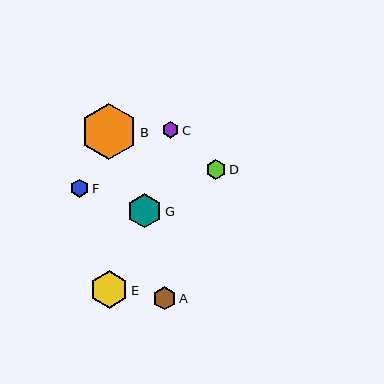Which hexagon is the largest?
Hexagon B is the largest with a size of approximately 56 pixels.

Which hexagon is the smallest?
Hexagon C is the smallest with a size of approximately 16 pixels.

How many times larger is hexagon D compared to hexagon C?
Hexagon D is approximately 1.2 times the size of hexagon C.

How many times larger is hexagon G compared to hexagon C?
Hexagon G is approximately 2.1 times the size of hexagon C.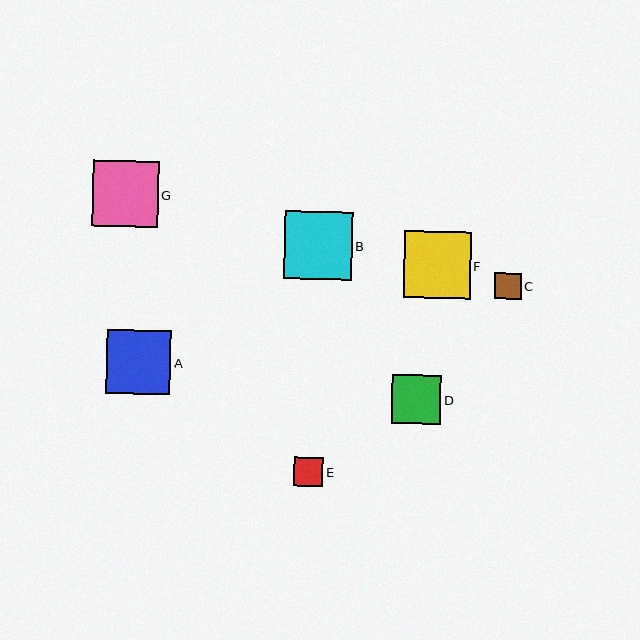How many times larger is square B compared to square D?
Square B is approximately 1.4 times the size of square D.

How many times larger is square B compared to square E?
Square B is approximately 2.3 times the size of square E.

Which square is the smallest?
Square C is the smallest with a size of approximately 26 pixels.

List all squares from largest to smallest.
From largest to smallest: B, F, G, A, D, E, C.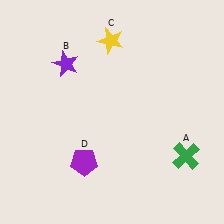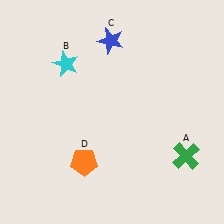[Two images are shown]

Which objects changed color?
B changed from purple to cyan. C changed from yellow to blue. D changed from purple to orange.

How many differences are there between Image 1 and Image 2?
There are 3 differences between the two images.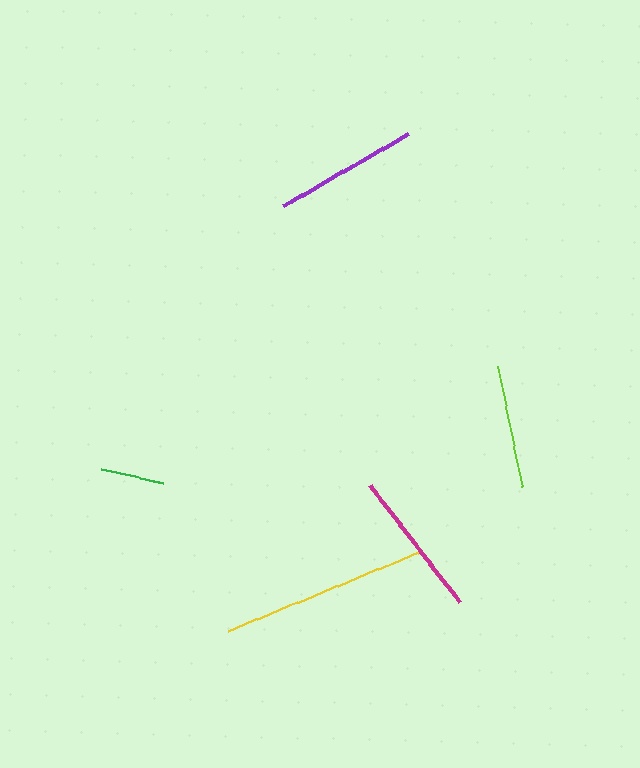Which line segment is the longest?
The yellow line is the longest at approximately 205 pixels.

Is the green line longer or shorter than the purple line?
The purple line is longer than the green line.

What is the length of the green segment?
The green segment is approximately 65 pixels long.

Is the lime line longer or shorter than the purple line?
The purple line is longer than the lime line.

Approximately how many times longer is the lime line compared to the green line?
The lime line is approximately 1.9 times the length of the green line.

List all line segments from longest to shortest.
From longest to shortest: yellow, magenta, purple, lime, green.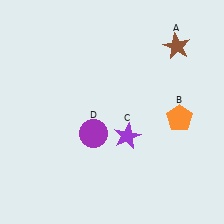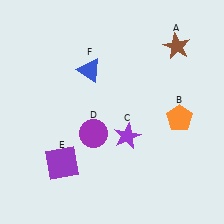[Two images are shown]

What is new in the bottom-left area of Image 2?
A purple square (E) was added in the bottom-left area of Image 2.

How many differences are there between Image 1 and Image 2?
There are 2 differences between the two images.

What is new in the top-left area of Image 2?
A blue triangle (F) was added in the top-left area of Image 2.